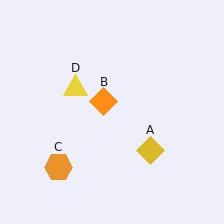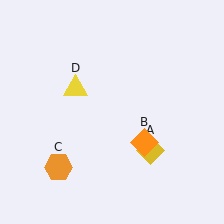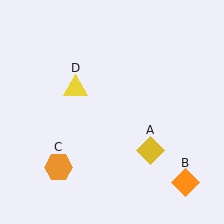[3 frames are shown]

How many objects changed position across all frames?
1 object changed position: orange diamond (object B).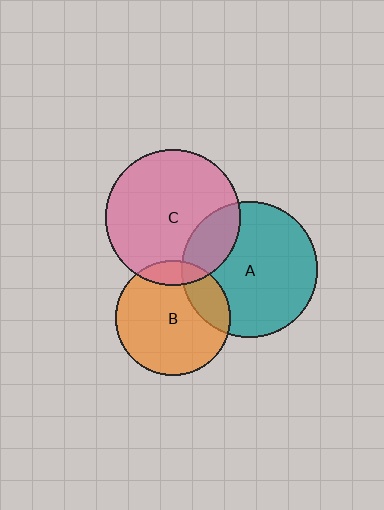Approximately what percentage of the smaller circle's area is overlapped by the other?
Approximately 10%.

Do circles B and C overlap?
Yes.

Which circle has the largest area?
Circle A (teal).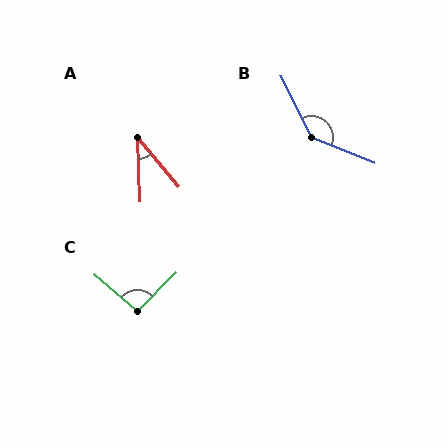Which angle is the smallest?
A, at approximately 37 degrees.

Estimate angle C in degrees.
Approximately 94 degrees.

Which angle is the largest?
B, at approximately 138 degrees.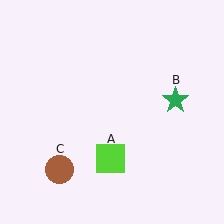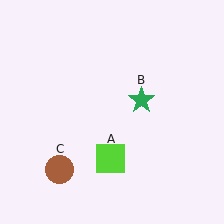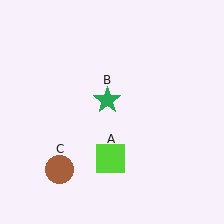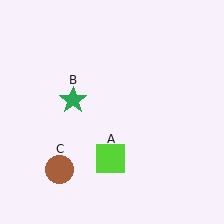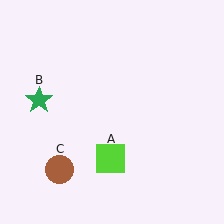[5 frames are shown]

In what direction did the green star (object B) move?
The green star (object B) moved left.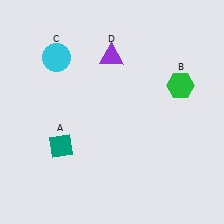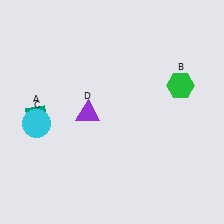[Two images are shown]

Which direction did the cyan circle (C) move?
The cyan circle (C) moved down.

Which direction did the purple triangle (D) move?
The purple triangle (D) moved down.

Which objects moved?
The objects that moved are: the teal diamond (A), the cyan circle (C), the purple triangle (D).